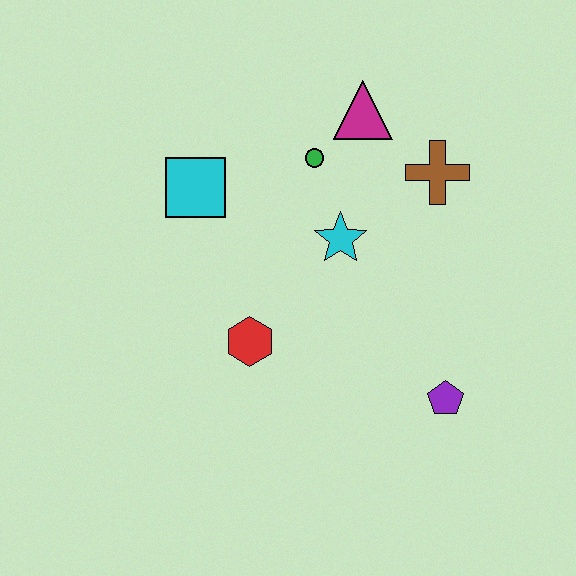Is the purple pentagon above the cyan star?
No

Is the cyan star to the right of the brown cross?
No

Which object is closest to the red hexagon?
The cyan star is closest to the red hexagon.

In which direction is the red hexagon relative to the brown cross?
The red hexagon is to the left of the brown cross.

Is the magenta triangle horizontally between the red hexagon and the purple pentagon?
Yes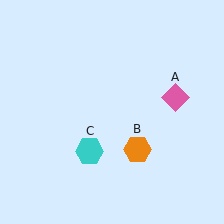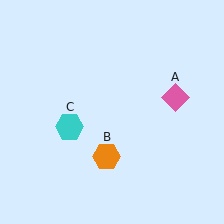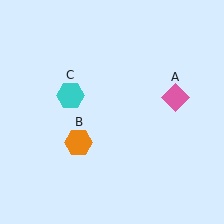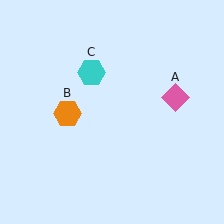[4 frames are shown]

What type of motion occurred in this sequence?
The orange hexagon (object B), cyan hexagon (object C) rotated clockwise around the center of the scene.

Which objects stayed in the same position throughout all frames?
Pink diamond (object A) remained stationary.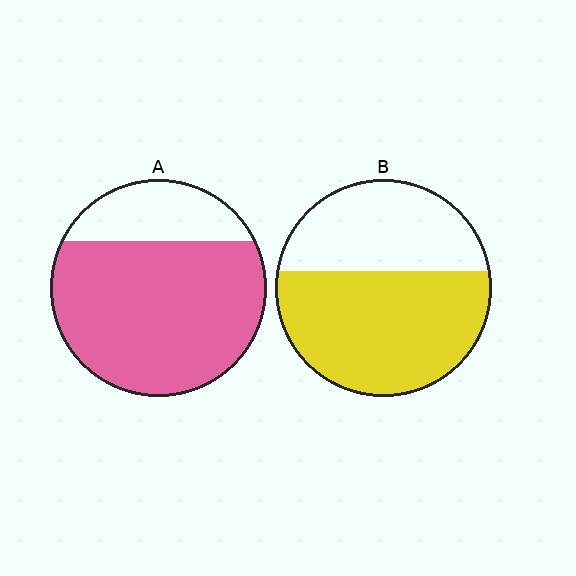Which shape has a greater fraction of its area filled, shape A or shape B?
Shape A.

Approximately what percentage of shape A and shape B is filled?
A is approximately 75% and B is approximately 60%.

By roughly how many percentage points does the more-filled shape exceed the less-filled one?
By roughly 15 percentage points (A over B).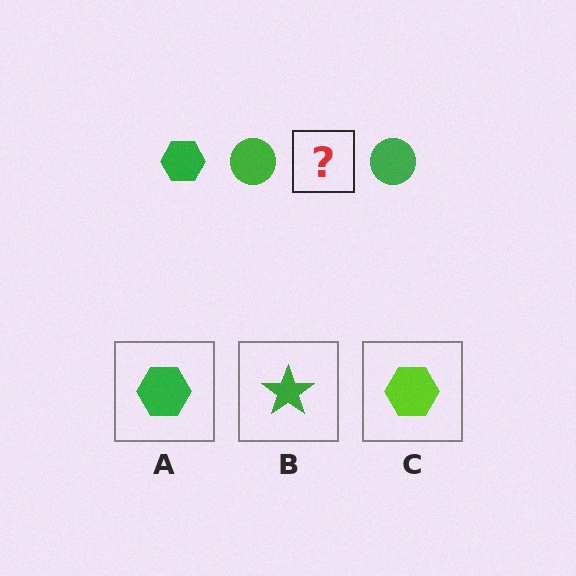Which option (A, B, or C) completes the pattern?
A.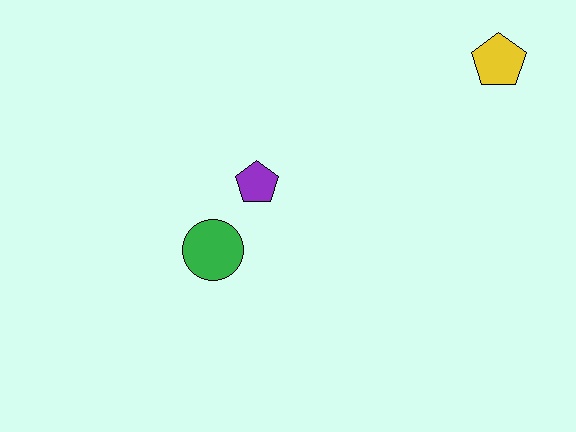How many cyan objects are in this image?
There are no cyan objects.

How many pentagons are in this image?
There are 2 pentagons.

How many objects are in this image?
There are 3 objects.